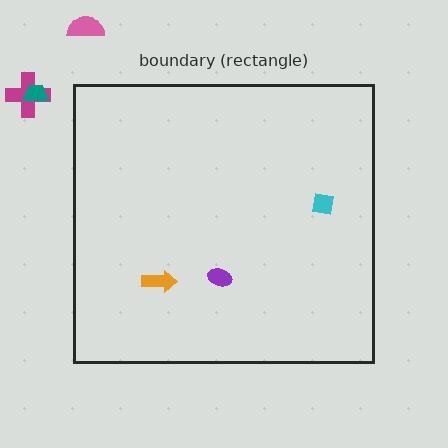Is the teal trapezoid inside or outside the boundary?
Outside.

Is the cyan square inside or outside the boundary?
Inside.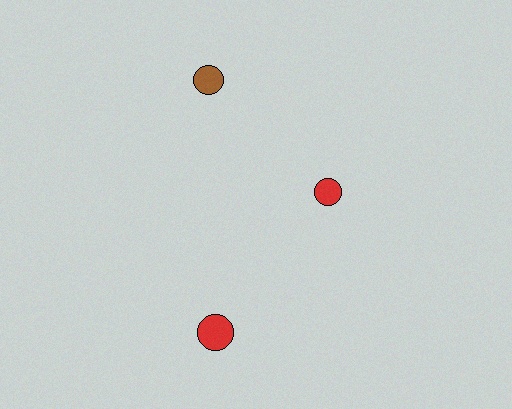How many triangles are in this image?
There are no triangles.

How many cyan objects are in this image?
There are no cyan objects.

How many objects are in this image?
There are 3 objects.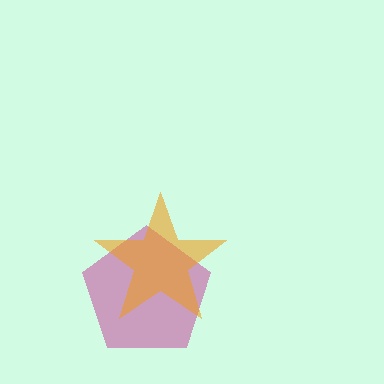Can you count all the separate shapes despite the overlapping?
Yes, there are 2 separate shapes.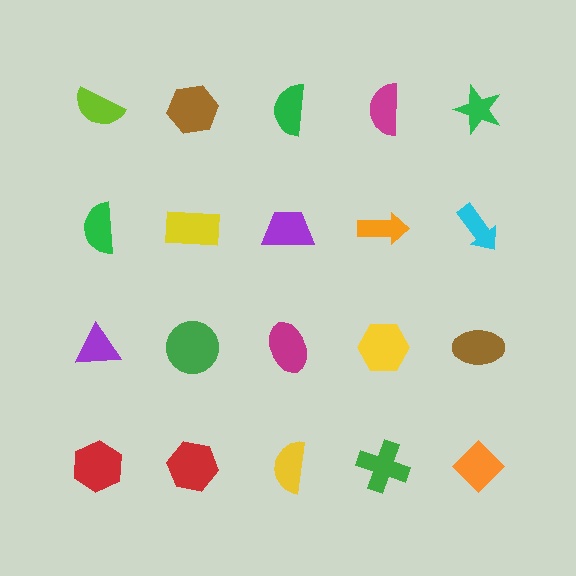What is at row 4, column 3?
A yellow semicircle.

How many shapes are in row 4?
5 shapes.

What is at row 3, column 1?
A purple triangle.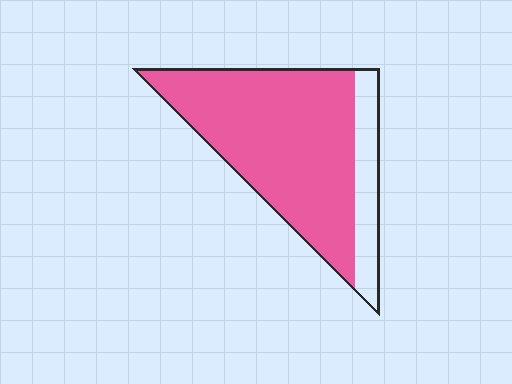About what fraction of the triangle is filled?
About four fifths (4/5).